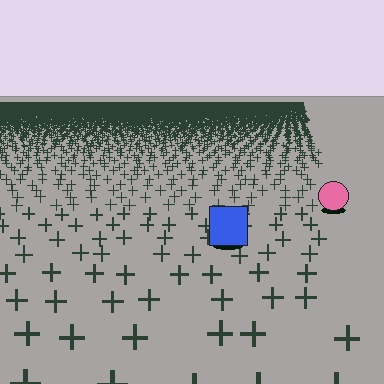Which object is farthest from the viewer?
The pink circle is farthest from the viewer. It appears smaller and the ground texture around it is denser.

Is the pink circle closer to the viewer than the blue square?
No. The blue square is closer — you can tell from the texture gradient: the ground texture is coarser near it.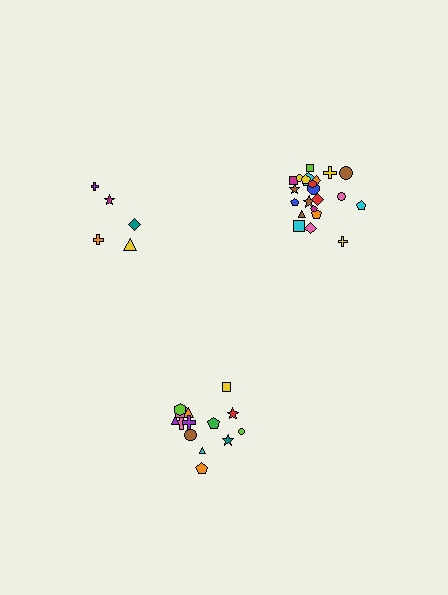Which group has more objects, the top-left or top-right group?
The top-right group.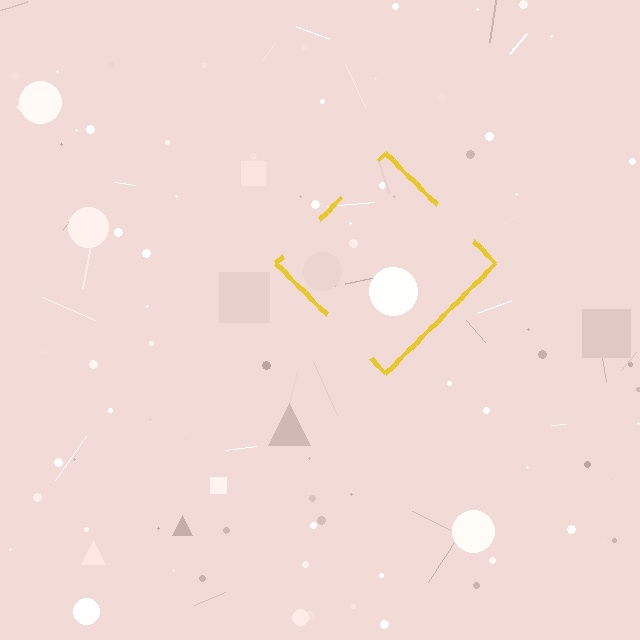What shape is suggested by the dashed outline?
The dashed outline suggests a diamond.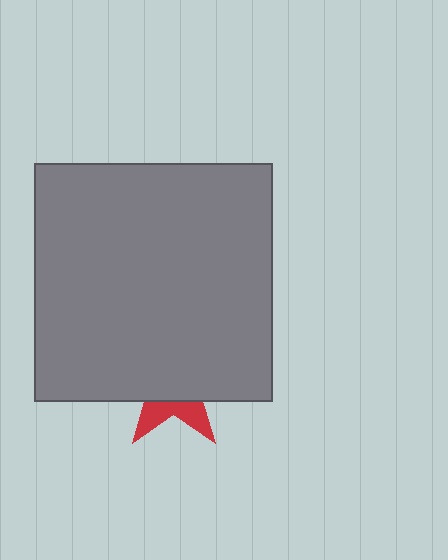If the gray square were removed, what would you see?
You would see the complete red star.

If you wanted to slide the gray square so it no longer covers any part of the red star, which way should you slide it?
Slide it up — that is the most direct way to separate the two shapes.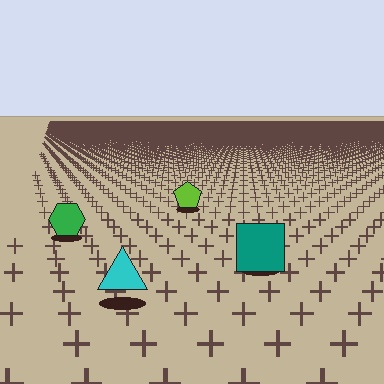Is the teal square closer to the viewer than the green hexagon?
Yes. The teal square is closer — you can tell from the texture gradient: the ground texture is coarser near it.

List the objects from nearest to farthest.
From nearest to farthest: the cyan triangle, the teal square, the green hexagon, the lime pentagon.